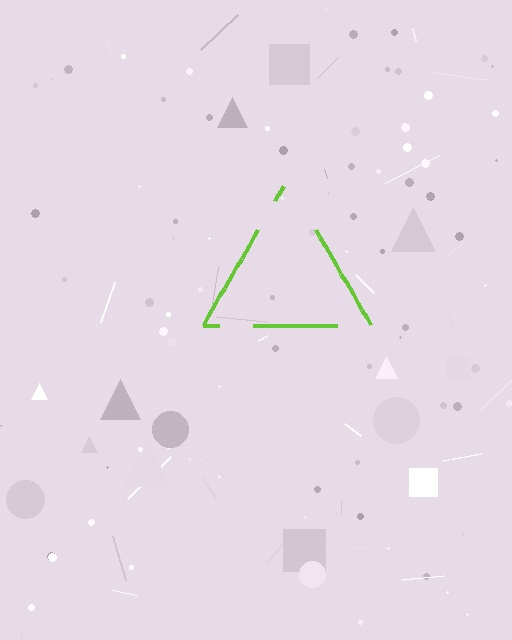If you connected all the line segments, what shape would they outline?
They would outline a triangle.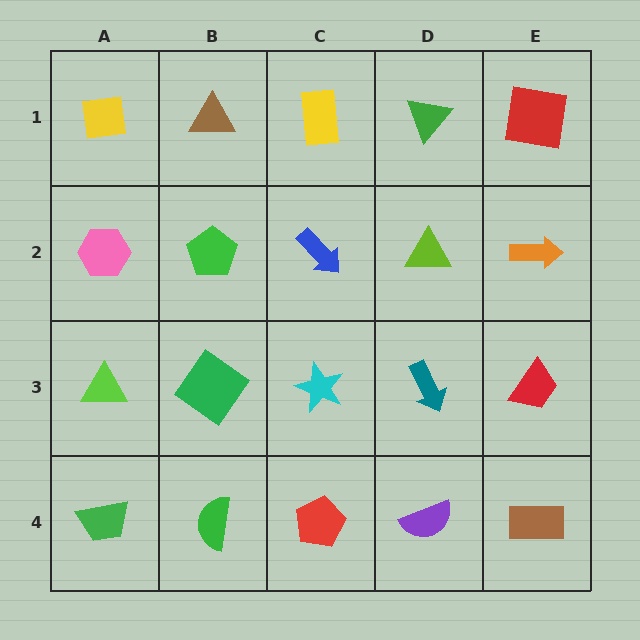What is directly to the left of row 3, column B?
A lime triangle.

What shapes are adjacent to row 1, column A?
A pink hexagon (row 2, column A), a brown triangle (row 1, column B).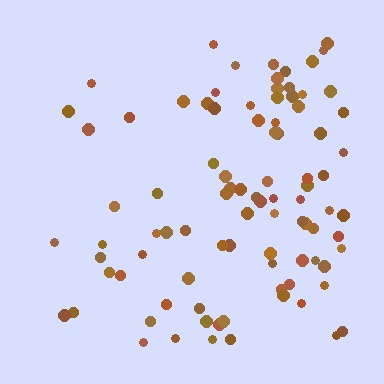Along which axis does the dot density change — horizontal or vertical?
Horizontal.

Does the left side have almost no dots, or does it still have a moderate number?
Still a moderate number, just noticeably fewer than the right.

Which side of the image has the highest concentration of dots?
The right.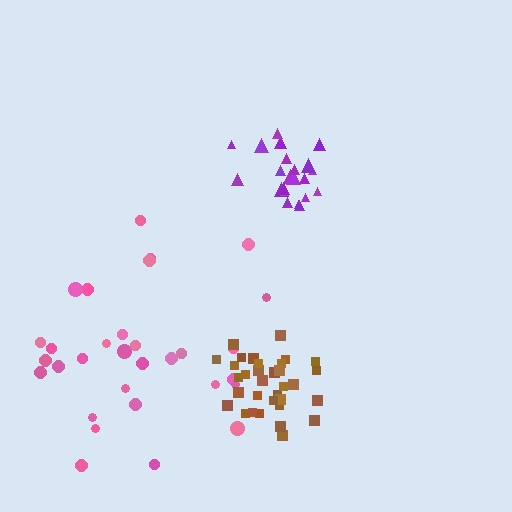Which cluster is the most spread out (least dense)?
Pink.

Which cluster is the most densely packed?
Brown.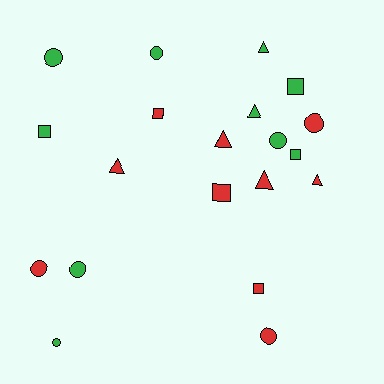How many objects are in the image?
There are 20 objects.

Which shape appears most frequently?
Circle, with 8 objects.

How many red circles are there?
There are 3 red circles.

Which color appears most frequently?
Green, with 10 objects.